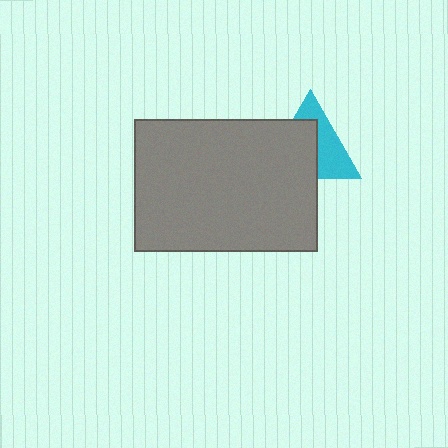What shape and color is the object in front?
The object in front is a gray rectangle.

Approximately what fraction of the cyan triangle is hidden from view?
Roughly 53% of the cyan triangle is hidden behind the gray rectangle.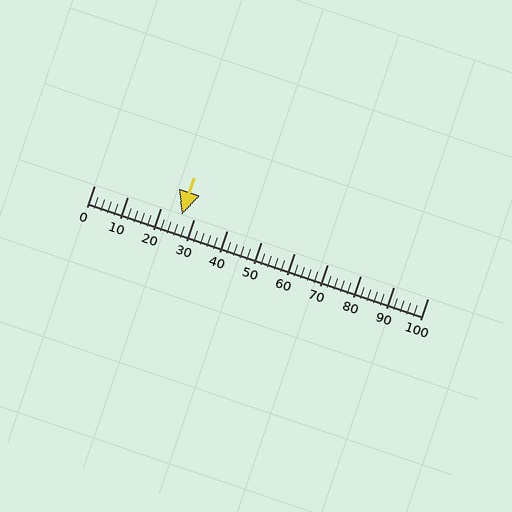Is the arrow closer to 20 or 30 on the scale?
The arrow is closer to 30.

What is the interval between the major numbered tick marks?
The major tick marks are spaced 10 units apart.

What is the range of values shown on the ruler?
The ruler shows values from 0 to 100.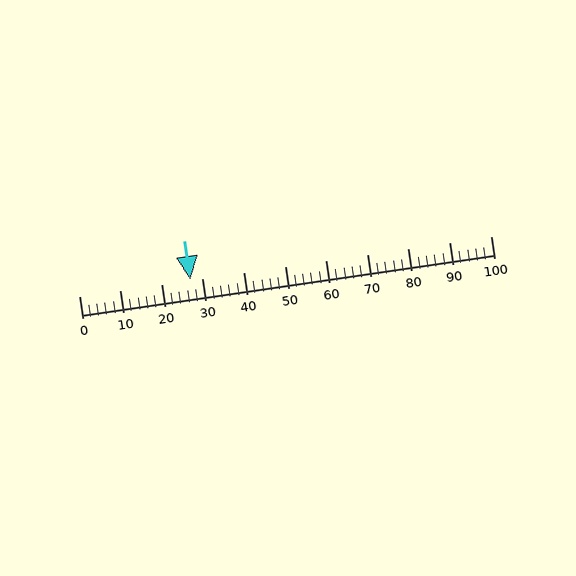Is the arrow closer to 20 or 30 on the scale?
The arrow is closer to 30.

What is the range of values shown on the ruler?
The ruler shows values from 0 to 100.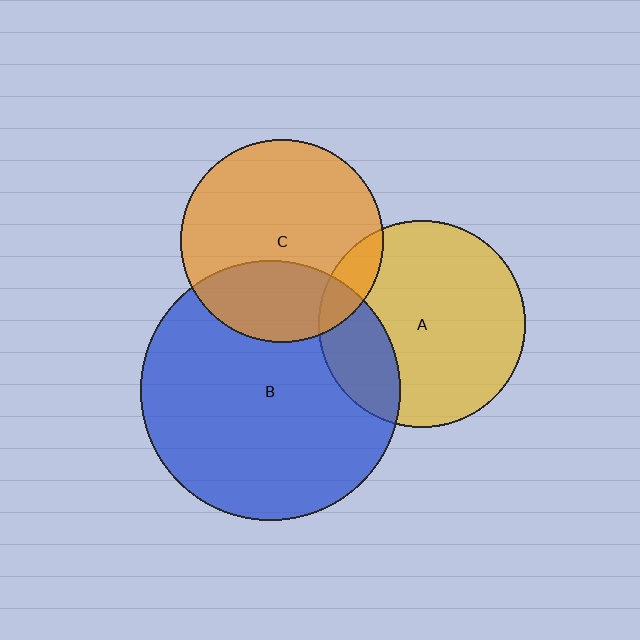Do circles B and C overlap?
Yes.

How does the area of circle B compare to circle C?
Approximately 1.6 times.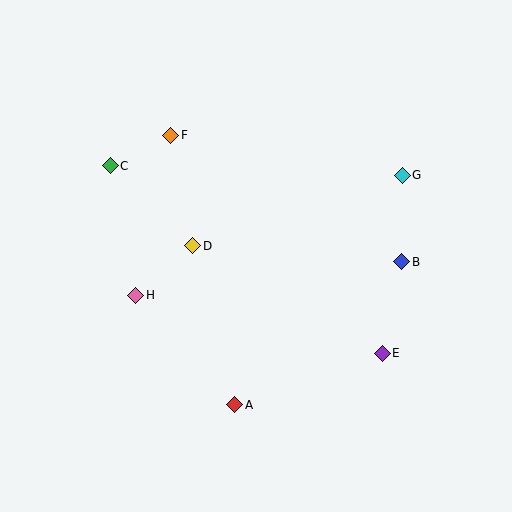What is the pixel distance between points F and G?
The distance between F and G is 235 pixels.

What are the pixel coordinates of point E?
Point E is at (382, 353).